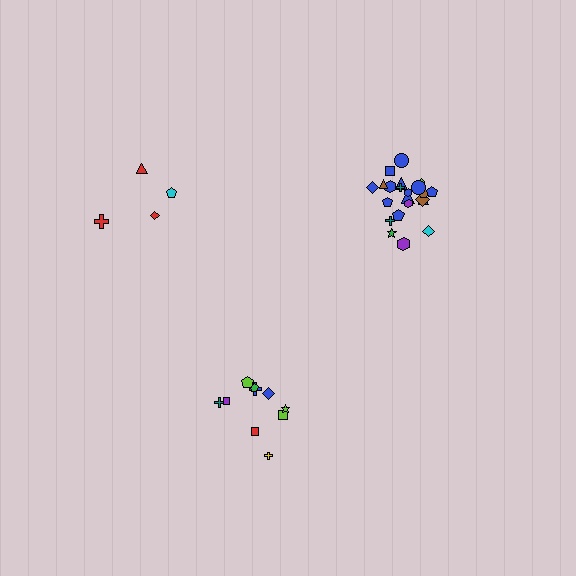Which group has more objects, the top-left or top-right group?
The top-right group.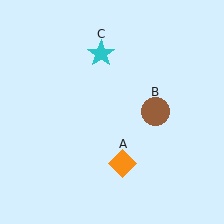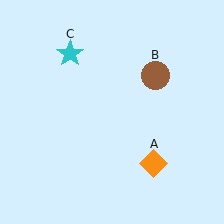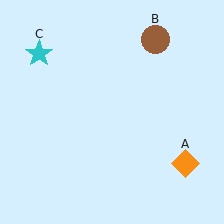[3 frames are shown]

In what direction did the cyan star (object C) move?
The cyan star (object C) moved left.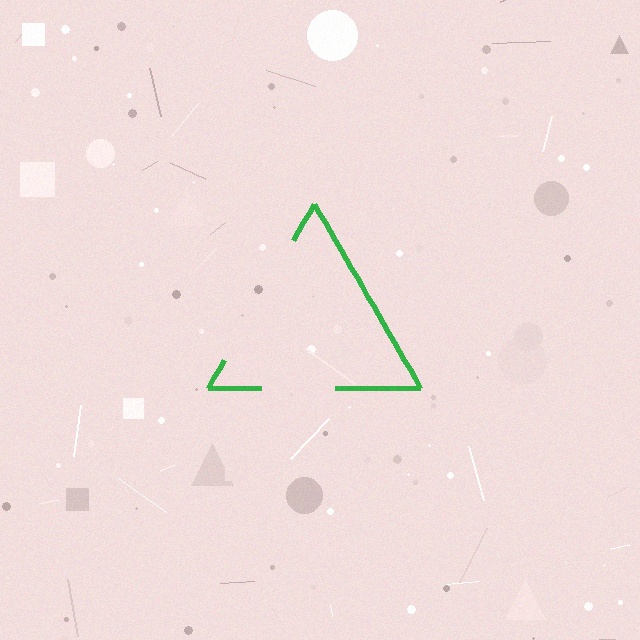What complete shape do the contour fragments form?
The contour fragments form a triangle.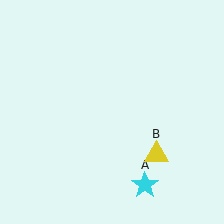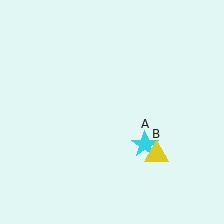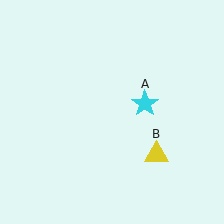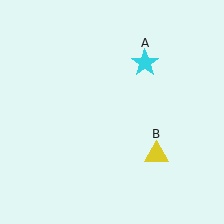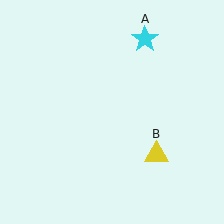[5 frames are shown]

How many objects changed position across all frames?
1 object changed position: cyan star (object A).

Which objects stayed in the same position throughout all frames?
Yellow triangle (object B) remained stationary.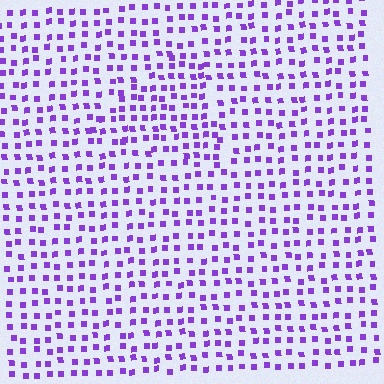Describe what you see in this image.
The image contains small purple elements arranged at two different densities. A triangle-shaped region is visible where the elements are more densely packed than the surrounding area.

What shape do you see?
I see a triangle.